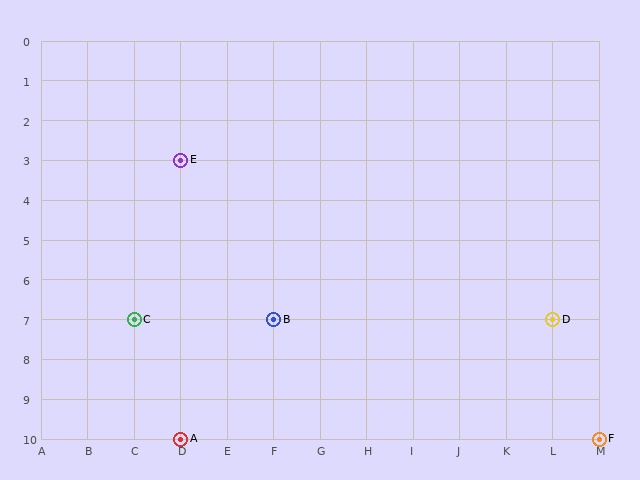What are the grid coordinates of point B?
Point B is at grid coordinates (F, 7).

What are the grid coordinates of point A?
Point A is at grid coordinates (D, 10).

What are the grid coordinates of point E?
Point E is at grid coordinates (D, 3).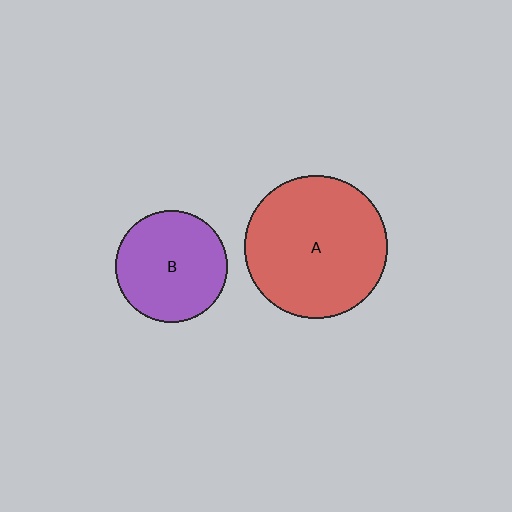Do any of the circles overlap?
No, none of the circles overlap.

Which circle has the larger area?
Circle A (red).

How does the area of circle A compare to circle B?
Approximately 1.6 times.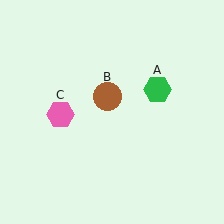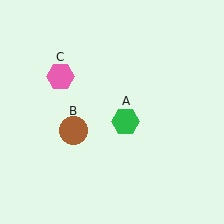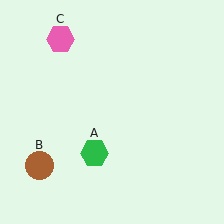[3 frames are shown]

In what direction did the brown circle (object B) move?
The brown circle (object B) moved down and to the left.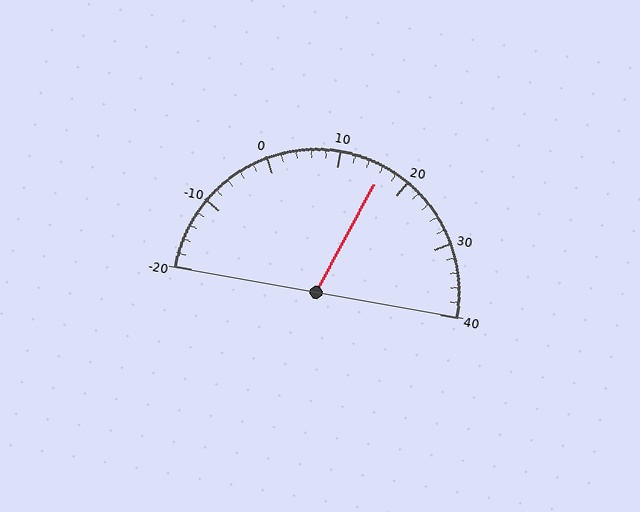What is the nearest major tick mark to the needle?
The nearest major tick mark is 20.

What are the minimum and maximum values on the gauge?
The gauge ranges from -20 to 40.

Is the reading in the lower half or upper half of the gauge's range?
The reading is in the upper half of the range (-20 to 40).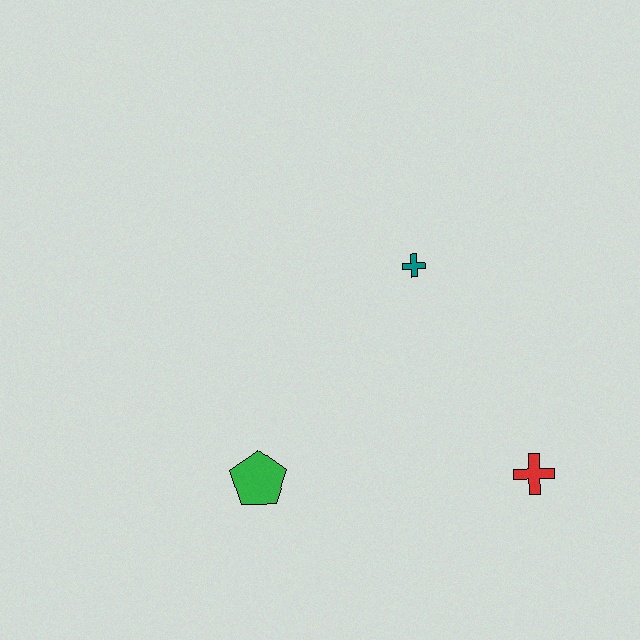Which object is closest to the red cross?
The teal cross is closest to the red cross.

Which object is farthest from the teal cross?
The green pentagon is farthest from the teal cross.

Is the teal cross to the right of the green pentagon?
Yes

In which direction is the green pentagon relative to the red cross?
The green pentagon is to the left of the red cross.